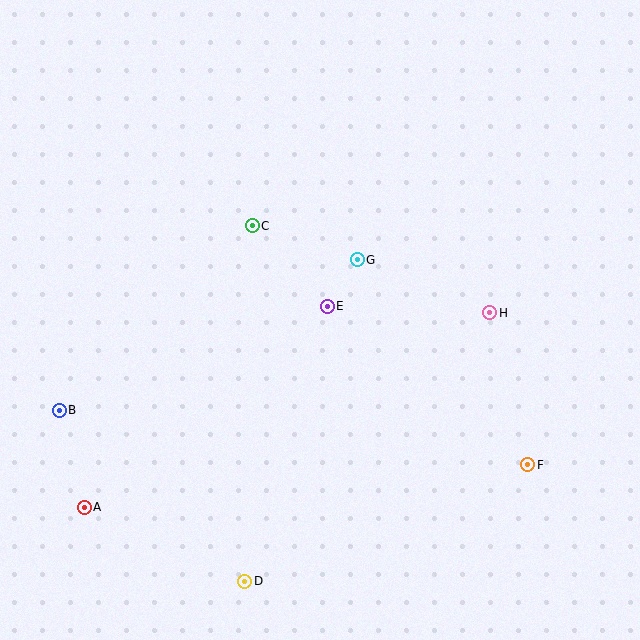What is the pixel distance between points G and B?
The distance between G and B is 334 pixels.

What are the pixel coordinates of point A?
Point A is at (84, 507).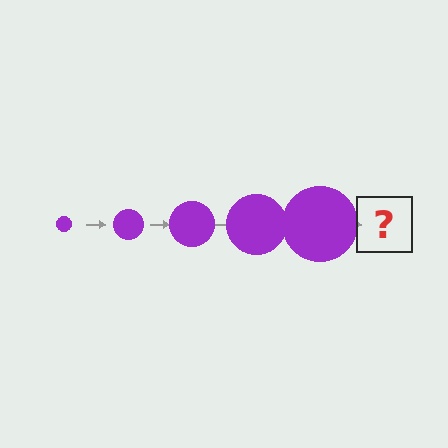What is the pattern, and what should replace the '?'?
The pattern is that the circle gets progressively larger each step. The '?' should be a purple circle, larger than the previous one.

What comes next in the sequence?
The next element should be a purple circle, larger than the previous one.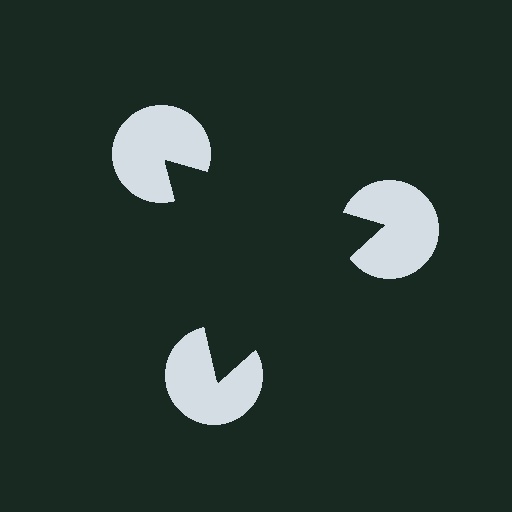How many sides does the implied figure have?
3 sides.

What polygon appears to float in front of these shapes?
An illusory triangle — its edges are inferred from the aligned wedge cuts in the pac-man discs, not physically drawn.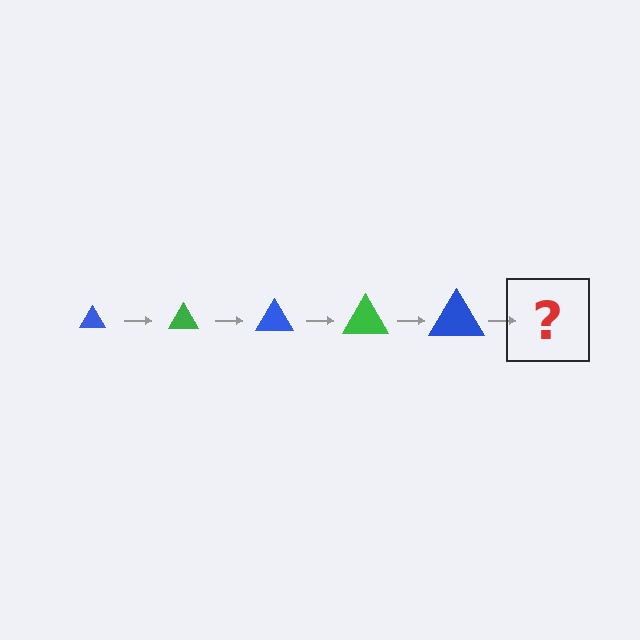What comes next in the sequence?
The next element should be a green triangle, larger than the previous one.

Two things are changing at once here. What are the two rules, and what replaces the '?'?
The two rules are that the triangle grows larger each step and the color cycles through blue and green. The '?' should be a green triangle, larger than the previous one.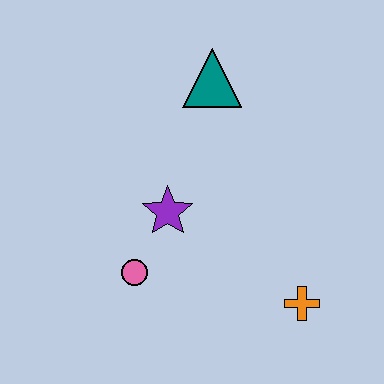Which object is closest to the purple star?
The pink circle is closest to the purple star.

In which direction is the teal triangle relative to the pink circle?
The teal triangle is above the pink circle.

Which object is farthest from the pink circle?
The teal triangle is farthest from the pink circle.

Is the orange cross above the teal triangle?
No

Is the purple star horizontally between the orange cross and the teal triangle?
No